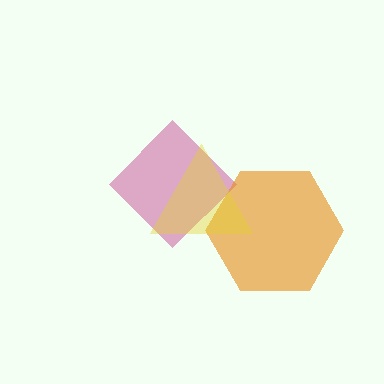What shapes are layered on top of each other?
The layered shapes are: a magenta diamond, an orange hexagon, a yellow triangle.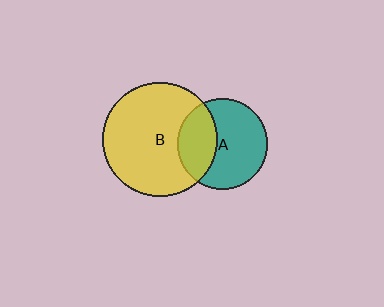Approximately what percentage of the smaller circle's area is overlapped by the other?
Approximately 35%.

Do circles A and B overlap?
Yes.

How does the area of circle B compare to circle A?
Approximately 1.6 times.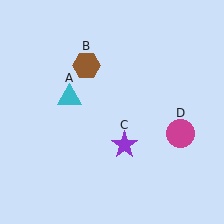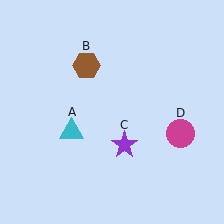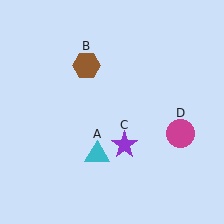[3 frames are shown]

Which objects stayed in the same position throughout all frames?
Brown hexagon (object B) and purple star (object C) and magenta circle (object D) remained stationary.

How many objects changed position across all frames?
1 object changed position: cyan triangle (object A).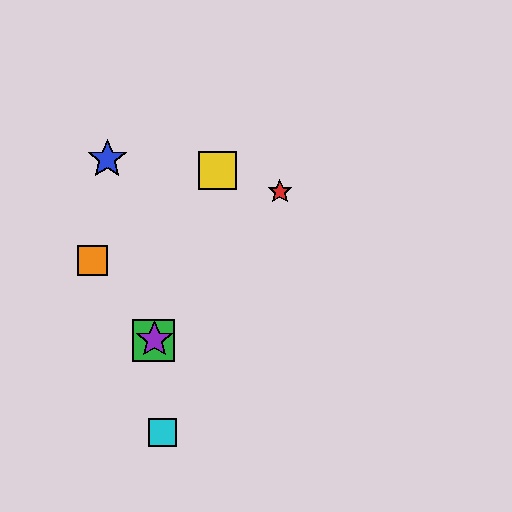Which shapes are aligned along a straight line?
The red star, the green square, the purple star are aligned along a straight line.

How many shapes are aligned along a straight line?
3 shapes (the red star, the green square, the purple star) are aligned along a straight line.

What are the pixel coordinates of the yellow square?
The yellow square is at (218, 170).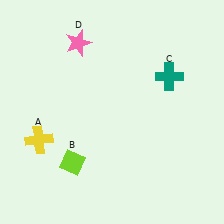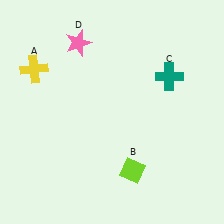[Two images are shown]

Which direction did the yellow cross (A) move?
The yellow cross (A) moved up.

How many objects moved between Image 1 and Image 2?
2 objects moved between the two images.